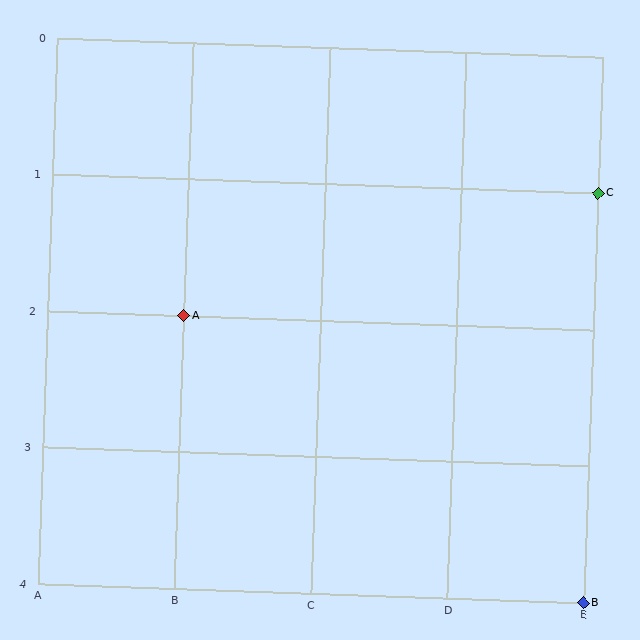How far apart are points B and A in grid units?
Points B and A are 3 columns and 2 rows apart (about 3.6 grid units diagonally).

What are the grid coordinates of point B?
Point B is at grid coordinates (E, 4).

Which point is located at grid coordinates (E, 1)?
Point C is at (E, 1).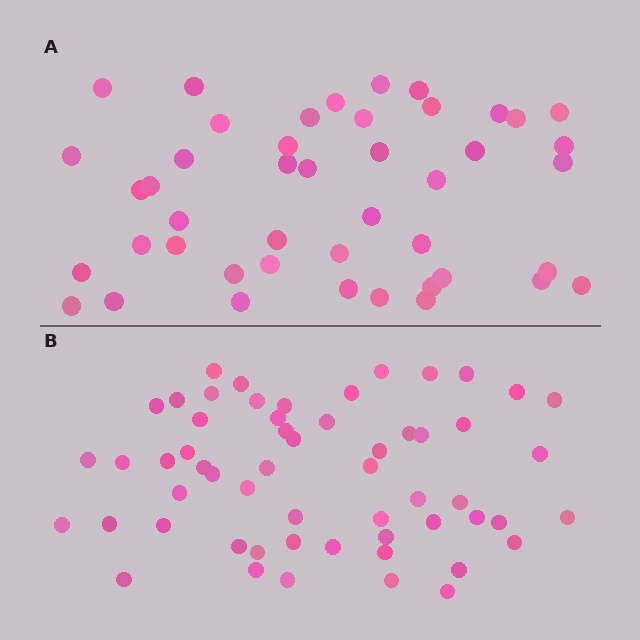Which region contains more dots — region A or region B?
Region B (the bottom region) has more dots.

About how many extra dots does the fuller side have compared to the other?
Region B has roughly 12 or so more dots than region A.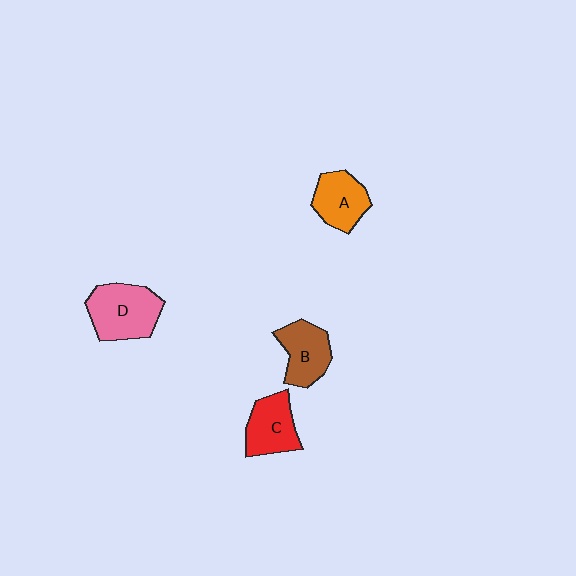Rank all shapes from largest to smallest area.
From largest to smallest: D (pink), B (brown), C (red), A (orange).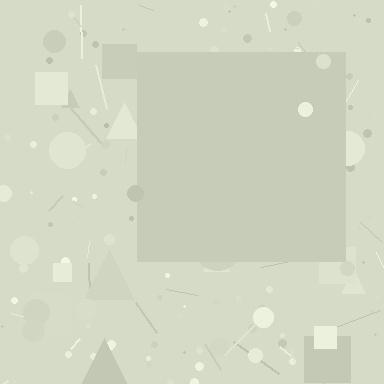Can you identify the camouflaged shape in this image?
The camouflaged shape is a square.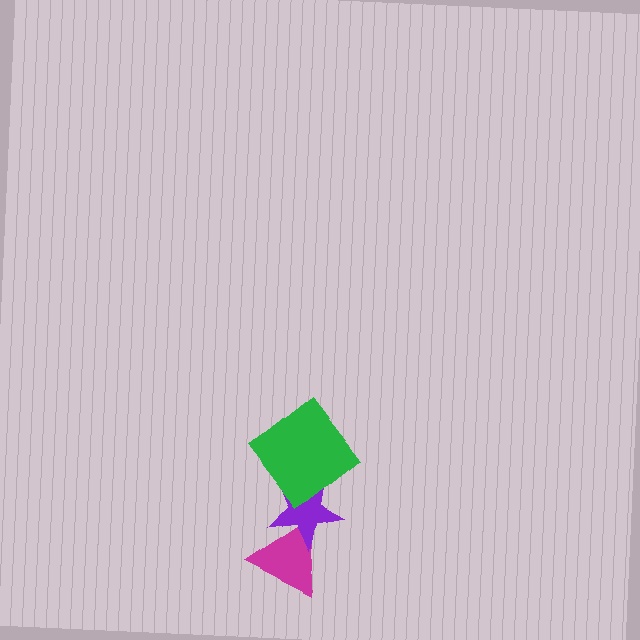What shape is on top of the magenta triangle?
The purple star is on top of the magenta triangle.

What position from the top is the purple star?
The purple star is 2nd from the top.